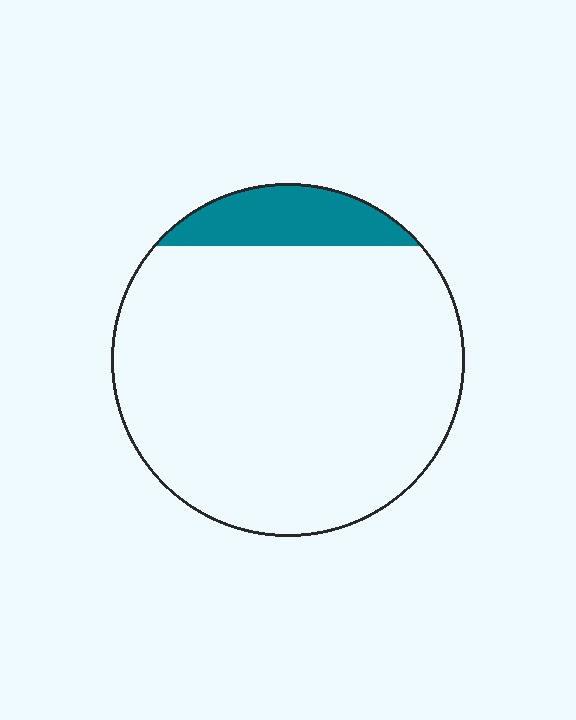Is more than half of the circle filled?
No.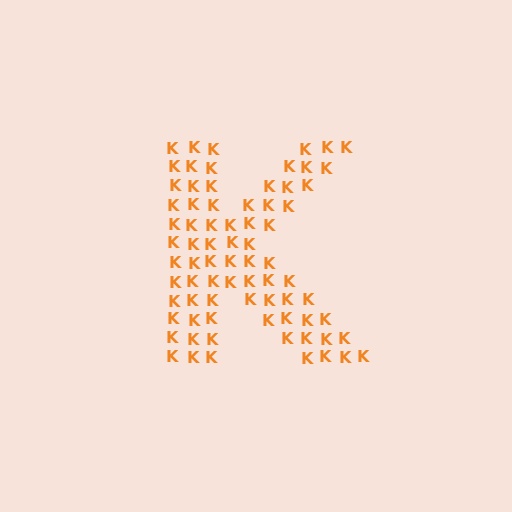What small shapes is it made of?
It is made of small letter K's.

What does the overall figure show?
The overall figure shows the letter K.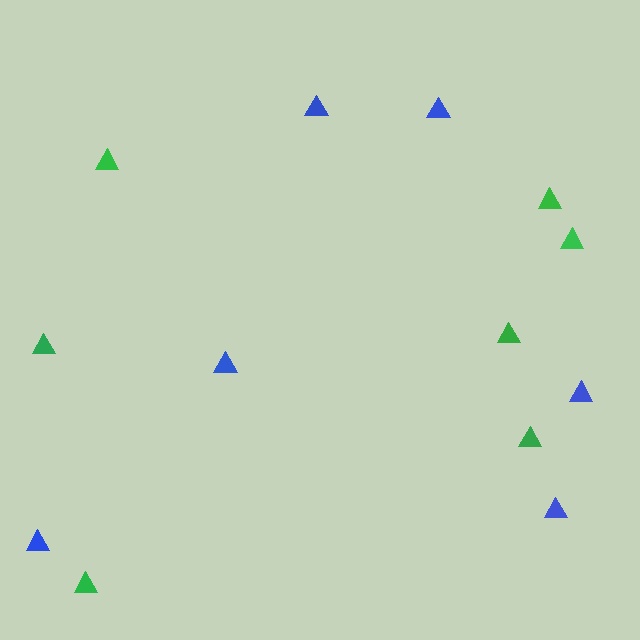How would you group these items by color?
There are 2 groups: one group of blue triangles (6) and one group of green triangles (7).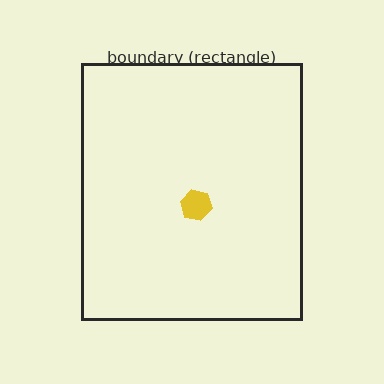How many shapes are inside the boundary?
1 inside, 0 outside.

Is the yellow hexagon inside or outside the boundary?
Inside.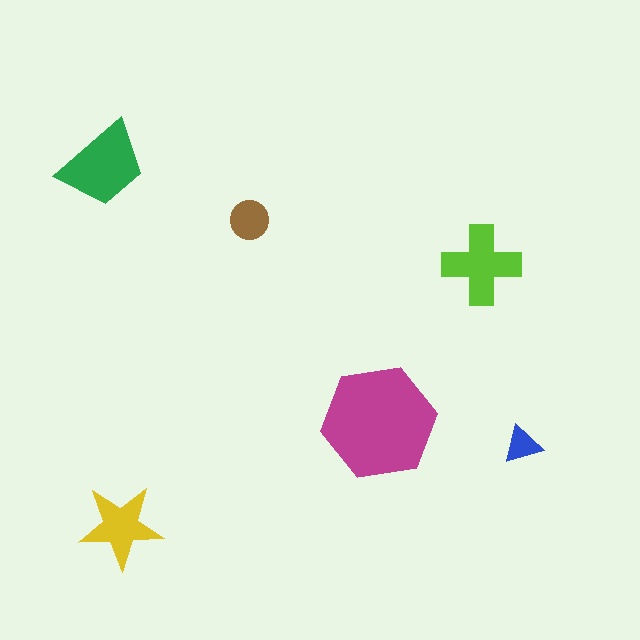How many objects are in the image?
There are 6 objects in the image.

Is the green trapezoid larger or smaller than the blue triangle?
Larger.